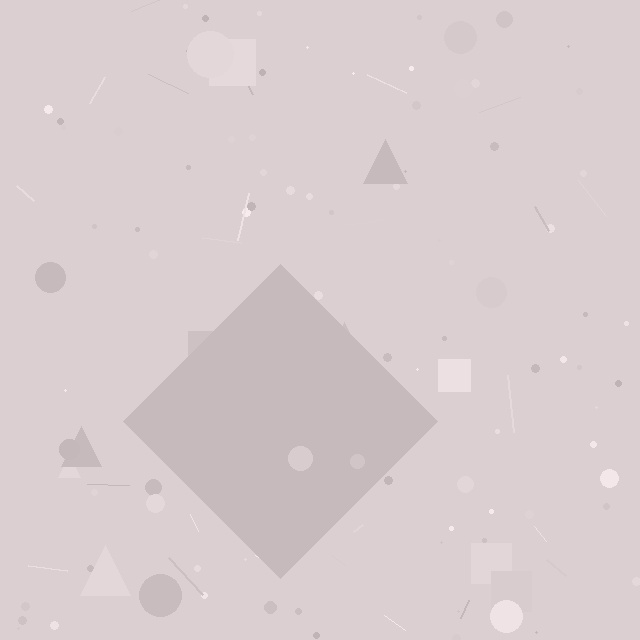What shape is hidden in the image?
A diamond is hidden in the image.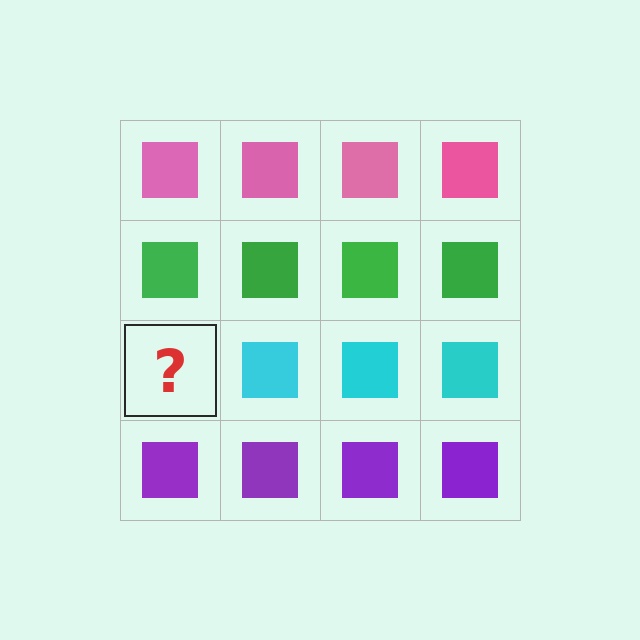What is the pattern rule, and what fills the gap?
The rule is that each row has a consistent color. The gap should be filled with a cyan square.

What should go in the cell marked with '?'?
The missing cell should contain a cyan square.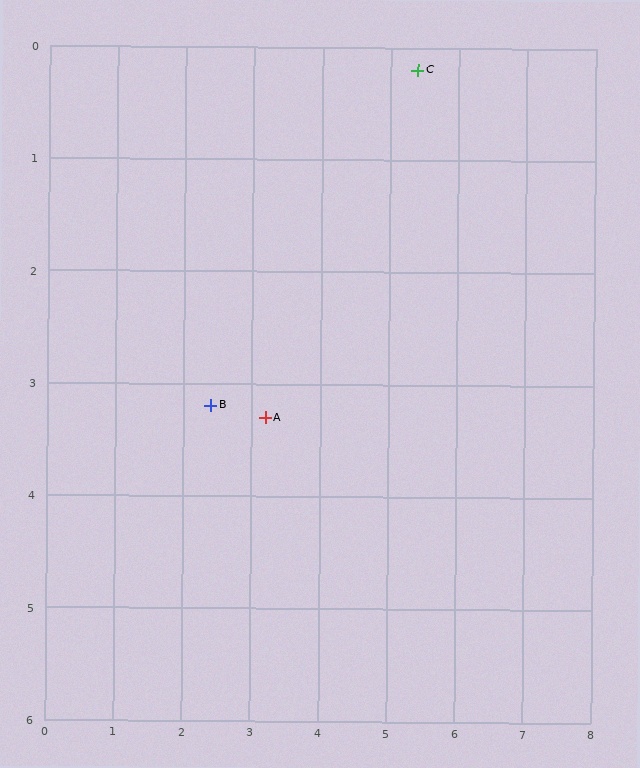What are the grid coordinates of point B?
Point B is at approximately (2.4, 3.2).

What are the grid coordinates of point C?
Point C is at approximately (5.4, 0.2).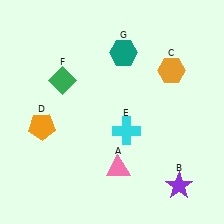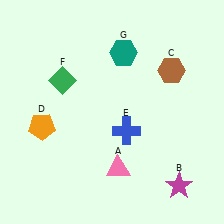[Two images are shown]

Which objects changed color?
B changed from purple to magenta. C changed from orange to brown. E changed from cyan to blue.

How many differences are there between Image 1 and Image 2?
There are 3 differences between the two images.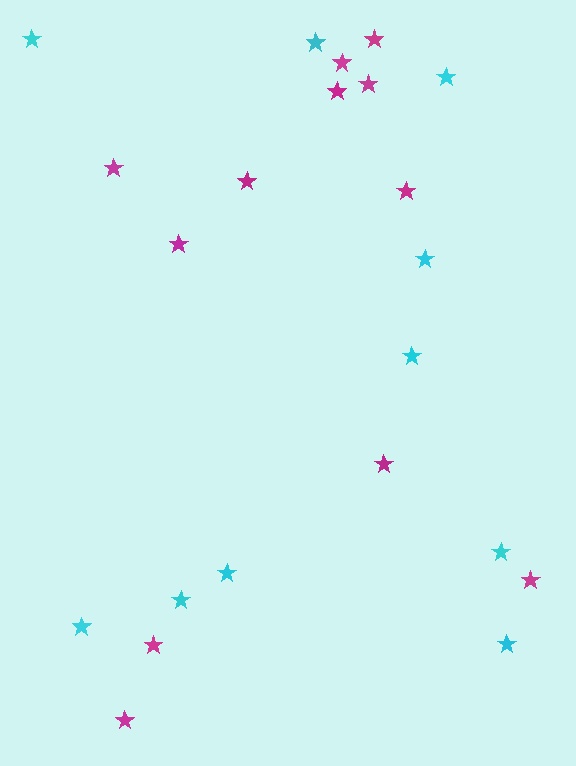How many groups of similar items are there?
There are 2 groups: one group of magenta stars (12) and one group of cyan stars (10).